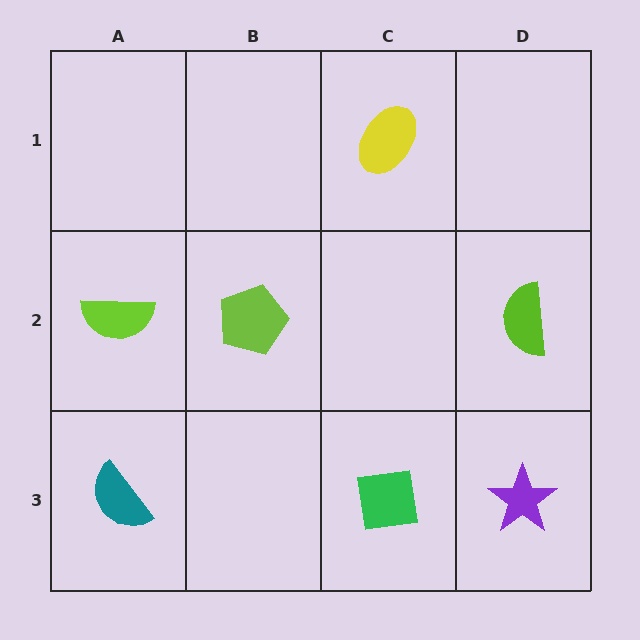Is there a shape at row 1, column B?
No, that cell is empty.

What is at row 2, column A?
A lime semicircle.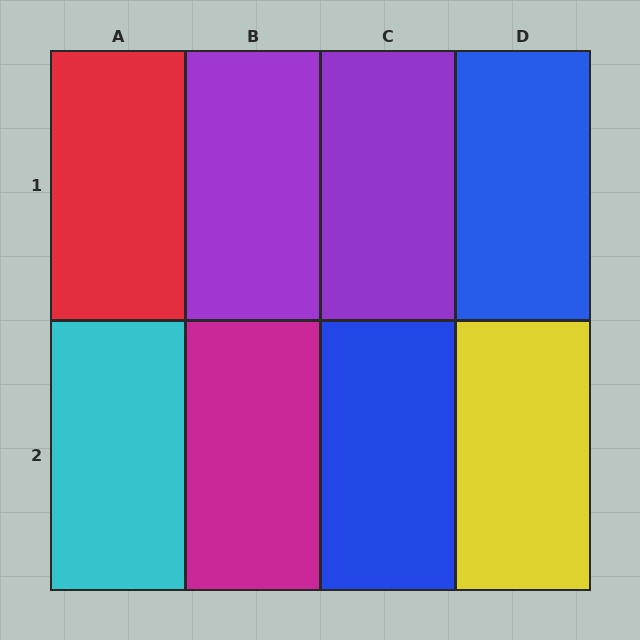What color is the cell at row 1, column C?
Purple.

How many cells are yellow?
1 cell is yellow.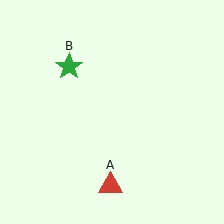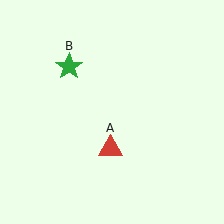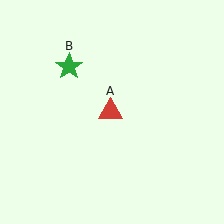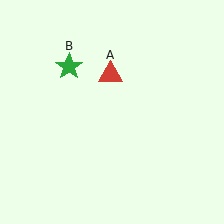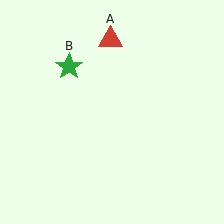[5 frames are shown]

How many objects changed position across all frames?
1 object changed position: red triangle (object A).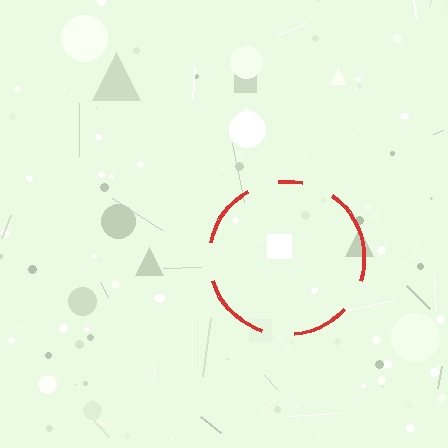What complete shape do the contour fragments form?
The contour fragments form a circle.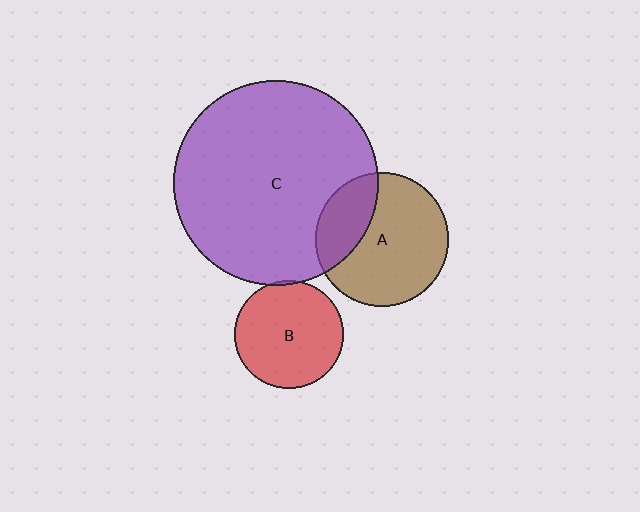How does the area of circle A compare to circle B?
Approximately 1.5 times.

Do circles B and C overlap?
Yes.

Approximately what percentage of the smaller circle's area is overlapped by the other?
Approximately 5%.